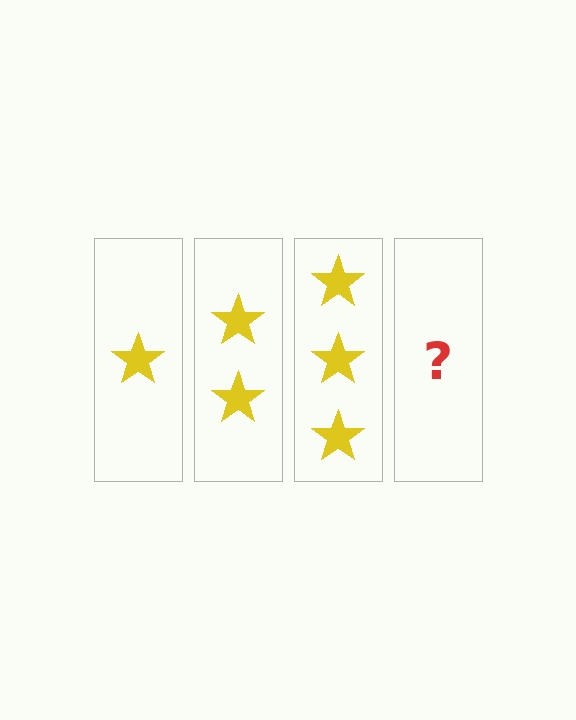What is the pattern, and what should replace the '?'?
The pattern is that each step adds one more star. The '?' should be 4 stars.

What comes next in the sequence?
The next element should be 4 stars.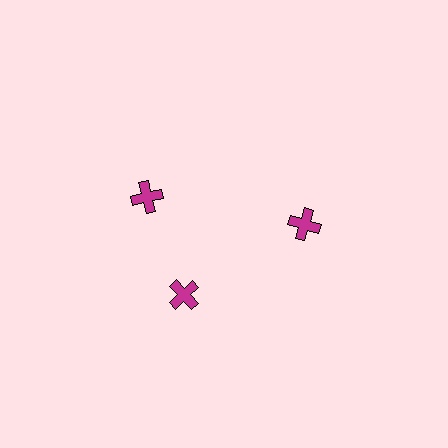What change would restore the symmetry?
The symmetry would be restored by rotating it back into even spacing with its neighbors so that all 3 crosses sit at equal angles and equal distance from the center.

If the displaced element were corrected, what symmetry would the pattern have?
It would have 3-fold rotational symmetry — the pattern would map onto itself every 120 degrees.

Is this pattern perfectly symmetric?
No. The 3 magenta crosses are arranged in a ring, but one element near the 11 o'clock position is rotated out of alignment along the ring, breaking the 3-fold rotational symmetry.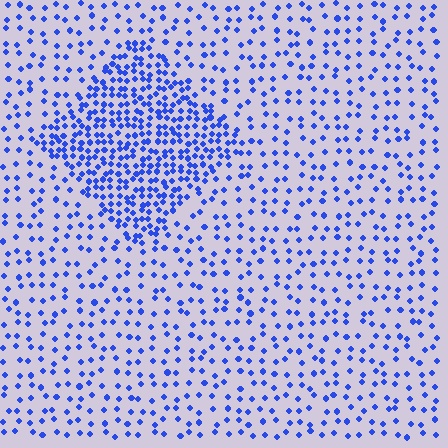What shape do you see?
I see a diamond.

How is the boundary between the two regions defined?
The boundary is defined by a change in element density (approximately 2.5x ratio). All elements are the same color, size, and shape.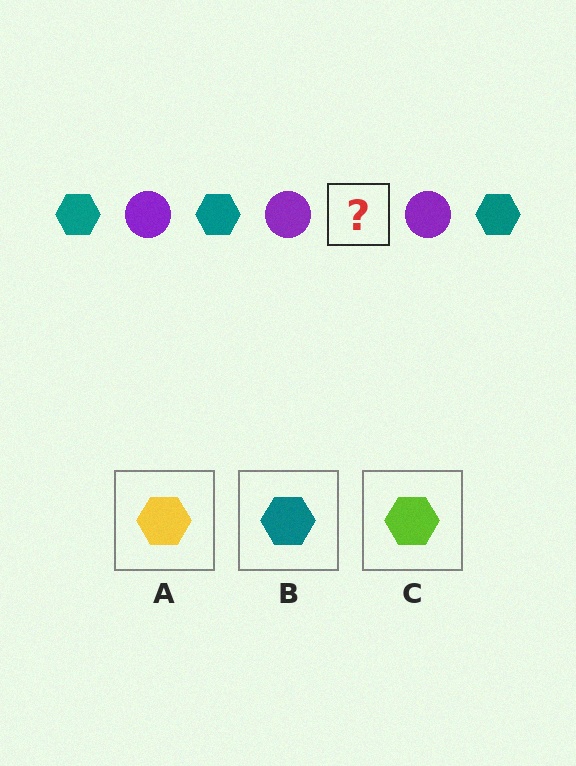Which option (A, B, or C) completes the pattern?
B.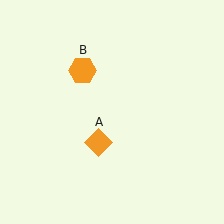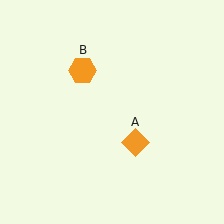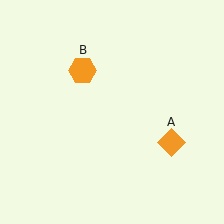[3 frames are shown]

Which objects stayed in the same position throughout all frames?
Orange hexagon (object B) remained stationary.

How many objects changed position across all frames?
1 object changed position: orange diamond (object A).